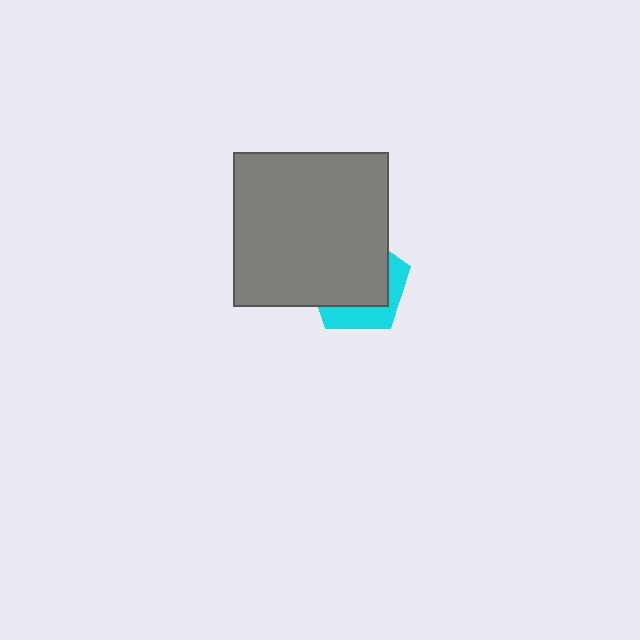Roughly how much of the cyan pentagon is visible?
A small part of it is visible (roughly 32%).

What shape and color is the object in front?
The object in front is a gray square.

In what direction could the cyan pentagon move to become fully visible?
The cyan pentagon could move toward the lower-right. That would shift it out from behind the gray square entirely.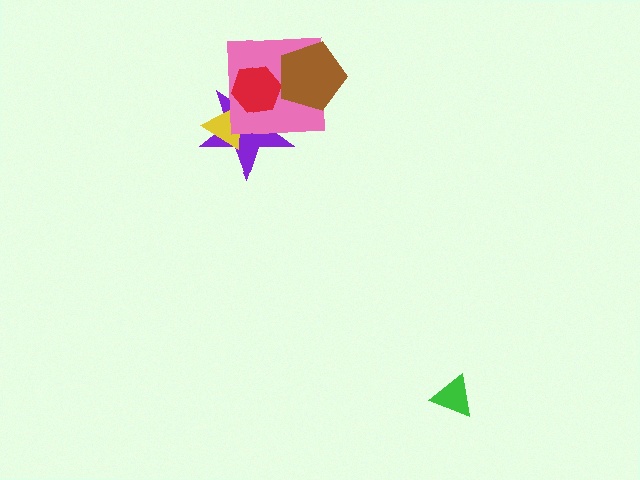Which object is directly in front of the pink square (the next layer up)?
The red hexagon is directly in front of the pink square.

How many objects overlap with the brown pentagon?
1 object overlaps with the brown pentagon.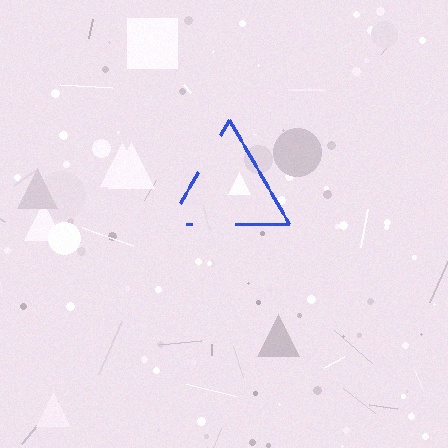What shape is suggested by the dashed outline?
The dashed outline suggests a triangle.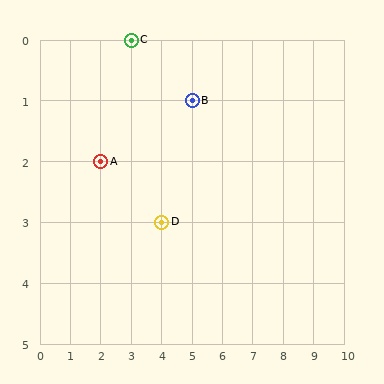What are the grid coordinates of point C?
Point C is at grid coordinates (3, 0).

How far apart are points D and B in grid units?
Points D and B are 1 column and 2 rows apart (about 2.2 grid units diagonally).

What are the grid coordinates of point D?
Point D is at grid coordinates (4, 3).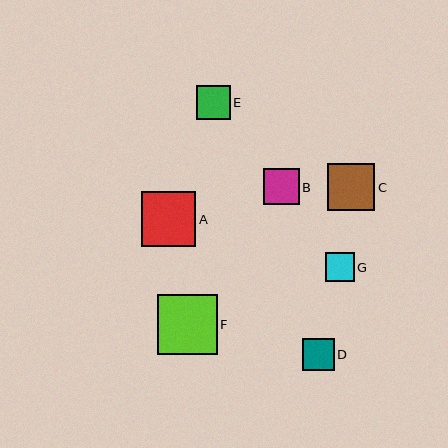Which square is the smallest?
Square G is the smallest with a size of approximately 29 pixels.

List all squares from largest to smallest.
From largest to smallest: F, A, C, B, E, D, G.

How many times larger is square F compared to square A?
Square F is approximately 1.1 times the size of square A.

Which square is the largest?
Square F is the largest with a size of approximately 60 pixels.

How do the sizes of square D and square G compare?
Square D and square G are approximately the same size.